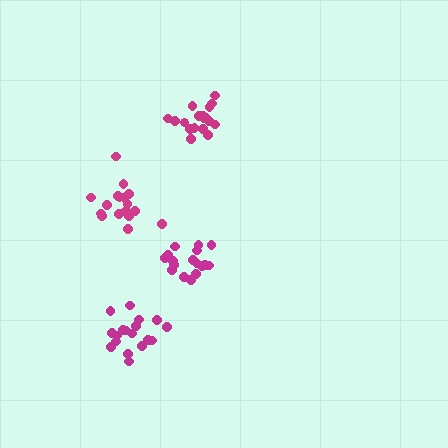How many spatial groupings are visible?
There are 4 spatial groupings.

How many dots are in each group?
Group 1: 17 dots, Group 2: 18 dots, Group 3: 17 dots, Group 4: 19 dots (71 total).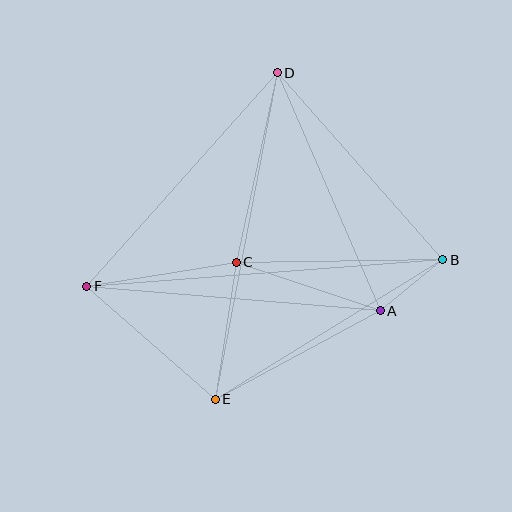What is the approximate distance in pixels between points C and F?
The distance between C and F is approximately 152 pixels.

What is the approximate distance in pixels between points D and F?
The distance between D and F is approximately 286 pixels.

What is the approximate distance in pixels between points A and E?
The distance between A and E is approximately 187 pixels.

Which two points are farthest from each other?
Points B and F are farthest from each other.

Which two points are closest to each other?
Points A and B are closest to each other.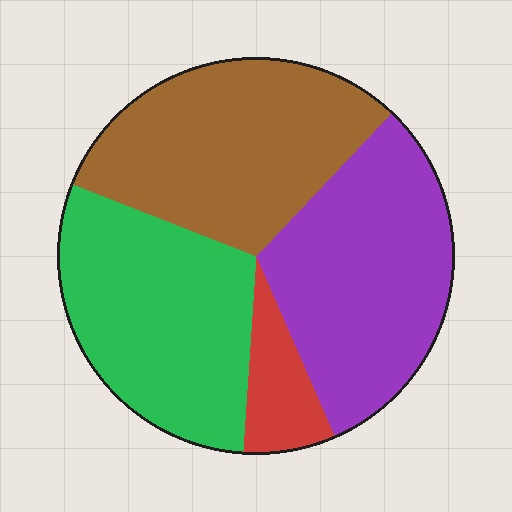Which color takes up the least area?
Red, at roughly 10%.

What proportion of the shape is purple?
Purple takes up about one third (1/3) of the shape.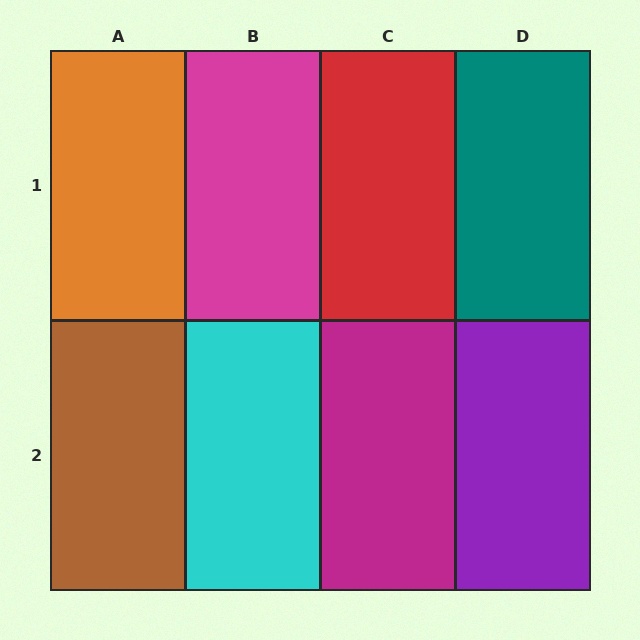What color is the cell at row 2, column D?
Purple.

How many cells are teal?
1 cell is teal.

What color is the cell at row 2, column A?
Brown.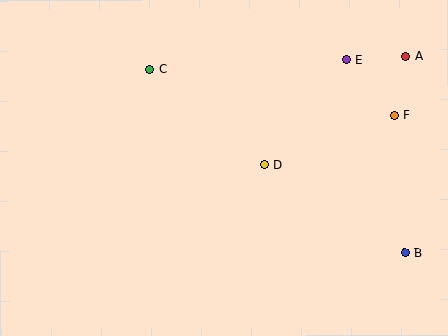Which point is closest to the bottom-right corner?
Point B is closest to the bottom-right corner.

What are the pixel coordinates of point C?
Point C is at (150, 70).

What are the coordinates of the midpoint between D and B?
The midpoint between D and B is at (334, 209).